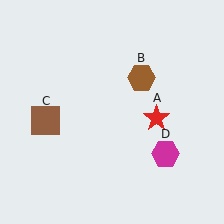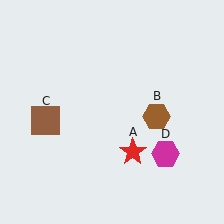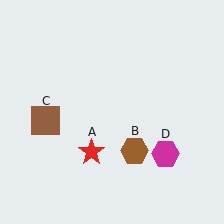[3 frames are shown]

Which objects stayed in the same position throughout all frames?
Brown square (object C) and magenta hexagon (object D) remained stationary.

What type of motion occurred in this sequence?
The red star (object A), brown hexagon (object B) rotated clockwise around the center of the scene.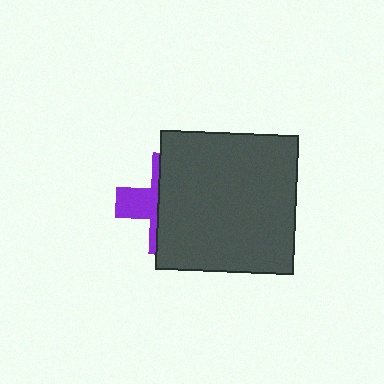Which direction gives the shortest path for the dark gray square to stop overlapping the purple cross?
Moving right gives the shortest separation.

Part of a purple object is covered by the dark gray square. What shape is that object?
It is a cross.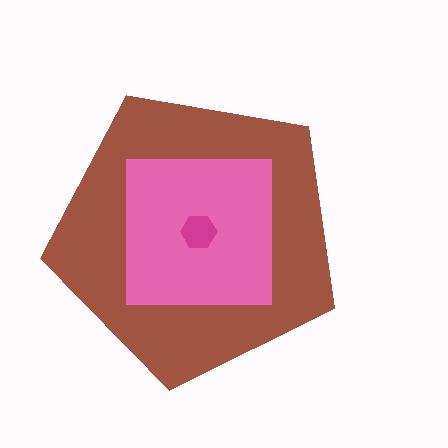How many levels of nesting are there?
3.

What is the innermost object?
The magenta hexagon.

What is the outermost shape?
The brown pentagon.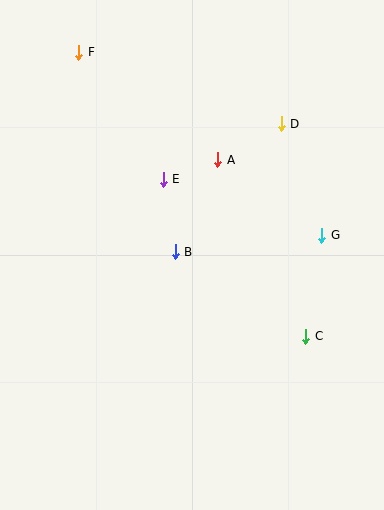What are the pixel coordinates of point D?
Point D is at (281, 124).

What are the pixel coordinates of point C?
Point C is at (306, 336).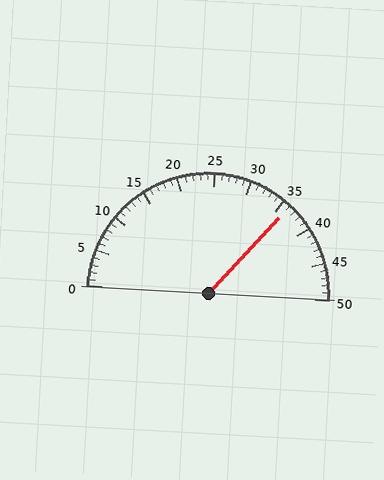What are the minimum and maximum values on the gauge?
The gauge ranges from 0 to 50.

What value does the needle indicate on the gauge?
The needle indicates approximately 36.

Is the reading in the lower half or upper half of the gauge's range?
The reading is in the upper half of the range (0 to 50).